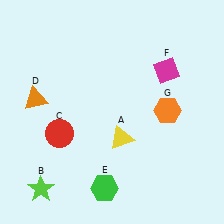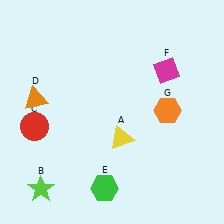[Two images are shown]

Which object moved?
The red circle (C) moved left.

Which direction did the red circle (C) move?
The red circle (C) moved left.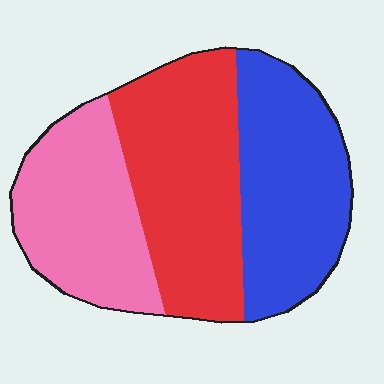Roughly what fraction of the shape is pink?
Pink covers 29% of the shape.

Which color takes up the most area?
Red, at roughly 35%.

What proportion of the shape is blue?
Blue covers roughly 35% of the shape.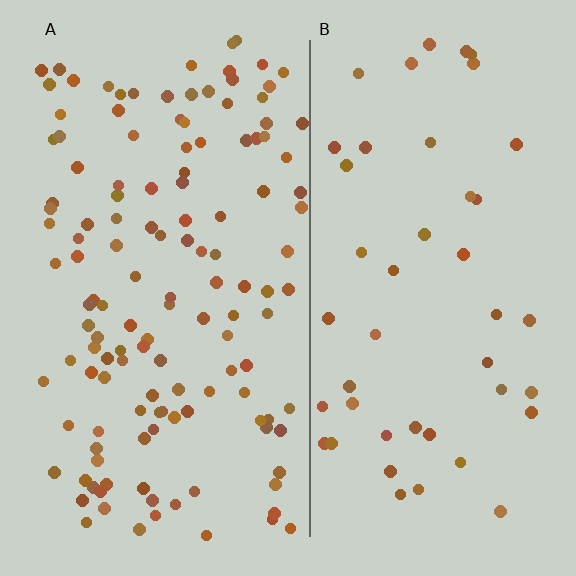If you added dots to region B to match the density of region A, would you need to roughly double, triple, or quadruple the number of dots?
Approximately triple.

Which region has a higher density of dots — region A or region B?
A (the left).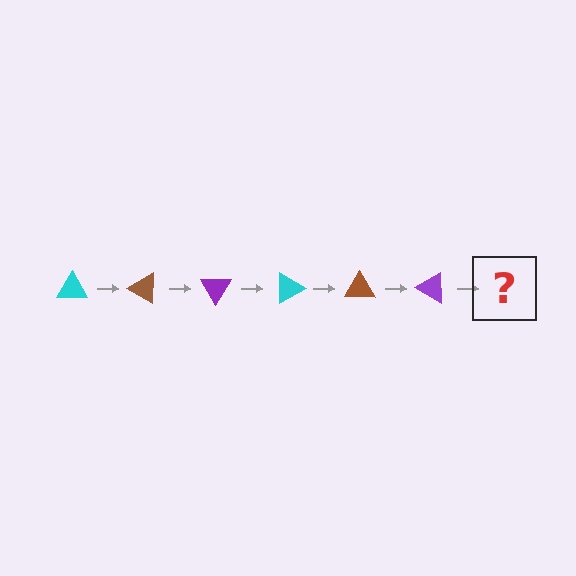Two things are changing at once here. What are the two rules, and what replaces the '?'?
The two rules are that it rotates 30 degrees each step and the color cycles through cyan, brown, and purple. The '?' should be a cyan triangle, rotated 180 degrees from the start.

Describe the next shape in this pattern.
It should be a cyan triangle, rotated 180 degrees from the start.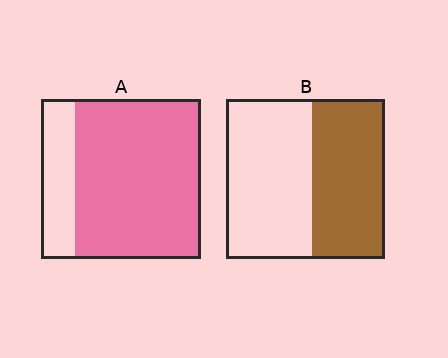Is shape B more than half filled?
No.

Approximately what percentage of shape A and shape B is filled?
A is approximately 80% and B is approximately 45%.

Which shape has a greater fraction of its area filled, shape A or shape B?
Shape A.